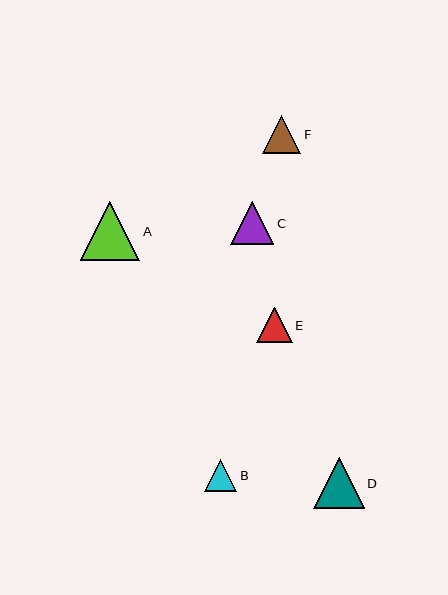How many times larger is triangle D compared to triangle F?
Triangle D is approximately 1.3 times the size of triangle F.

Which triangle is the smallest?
Triangle B is the smallest with a size of approximately 32 pixels.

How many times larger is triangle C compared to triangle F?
Triangle C is approximately 1.1 times the size of triangle F.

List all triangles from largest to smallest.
From largest to smallest: A, D, C, F, E, B.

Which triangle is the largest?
Triangle A is the largest with a size of approximately 59 pixels.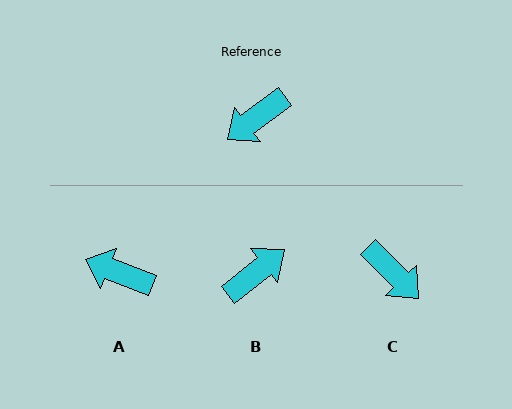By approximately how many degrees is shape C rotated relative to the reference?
Approximately 98 degrees counter-clockwise.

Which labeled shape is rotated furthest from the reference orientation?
B, about 178 degrees away.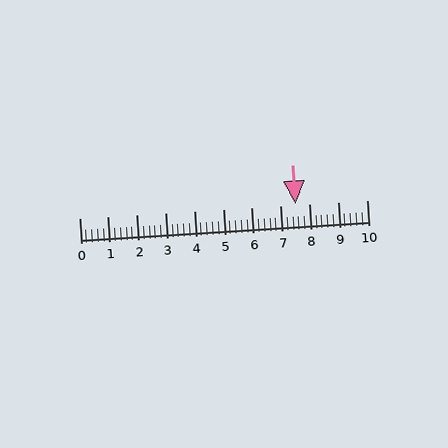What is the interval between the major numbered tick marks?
The major tick marks are spaced 1 units apart.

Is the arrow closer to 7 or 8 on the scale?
The arrow is closer to 8.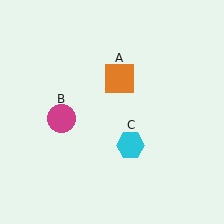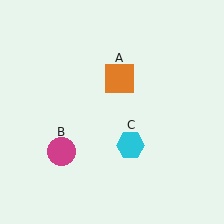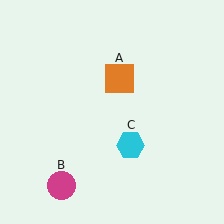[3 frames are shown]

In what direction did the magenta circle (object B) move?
The magenta circle (object B) moved down.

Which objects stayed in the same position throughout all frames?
Orange square (object A) and cyan hexagon (object C) remained stationary.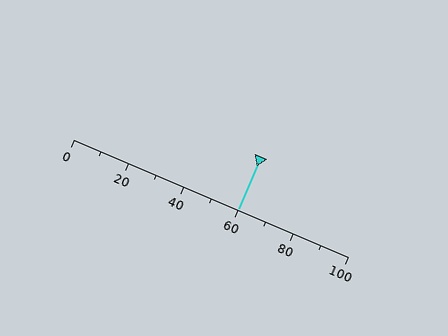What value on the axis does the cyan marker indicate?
The marker indicates approximately 60.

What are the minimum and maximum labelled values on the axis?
The axis runs from 0 to 100.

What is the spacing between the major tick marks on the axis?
The major ticks are spaced 20 apart.